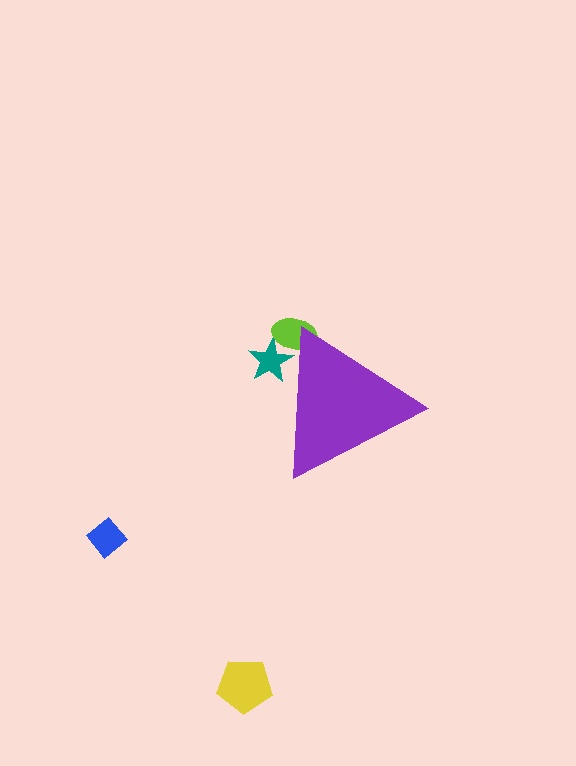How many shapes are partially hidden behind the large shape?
2 shapes are partially hidden.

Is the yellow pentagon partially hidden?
No, the yellow pentagon is fully visible.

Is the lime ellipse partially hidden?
Yes, the lime ellipse is partially hidden behind the purple triangle.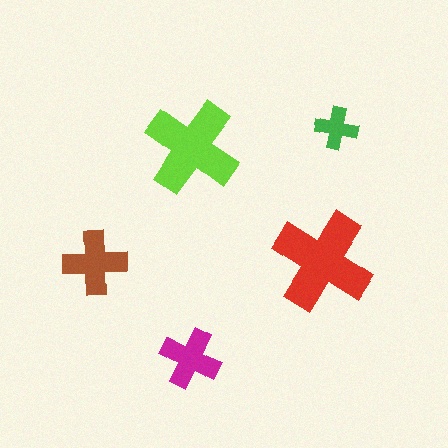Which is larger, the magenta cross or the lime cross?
The lime one.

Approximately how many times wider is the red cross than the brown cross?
About 1.5 times wider.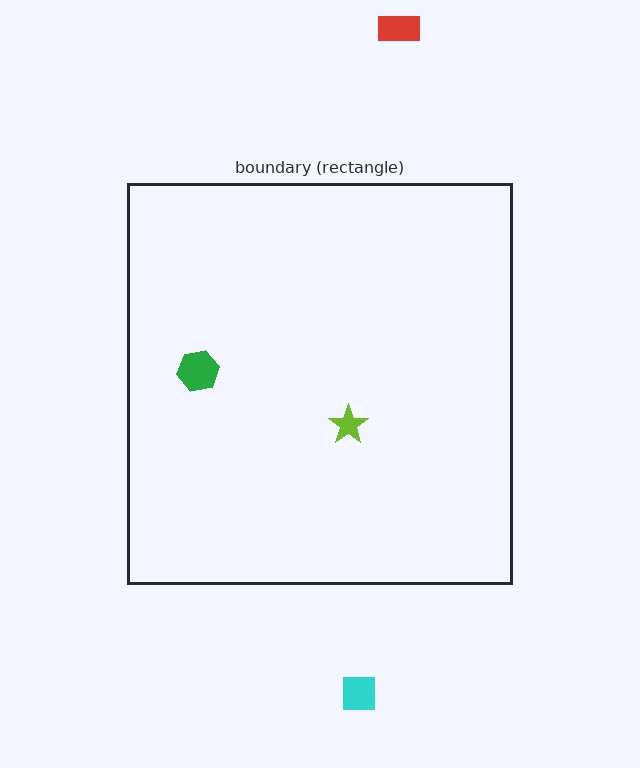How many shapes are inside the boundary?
2 inside, 2 outside.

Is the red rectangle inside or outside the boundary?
Outside.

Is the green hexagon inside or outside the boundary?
Inside.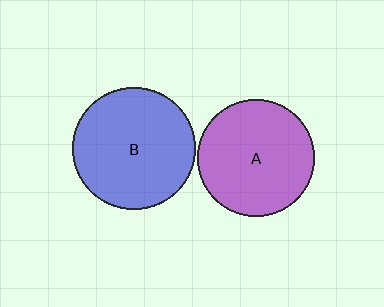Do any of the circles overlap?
No, none of the circles overlap.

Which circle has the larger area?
Circle B (blue).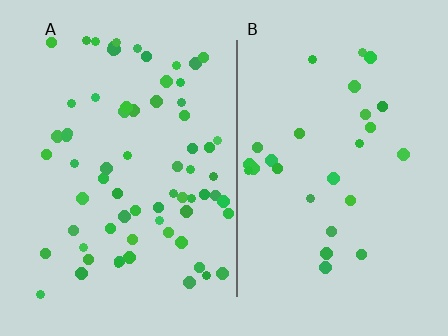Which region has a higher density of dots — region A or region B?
A (the left).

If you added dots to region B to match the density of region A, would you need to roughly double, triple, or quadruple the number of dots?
Approximately triple.